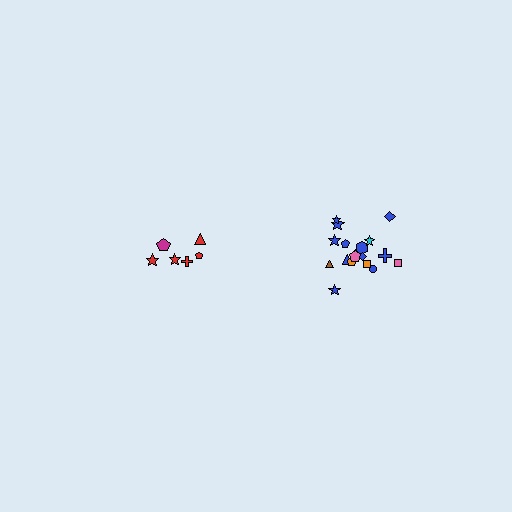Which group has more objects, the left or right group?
The right group.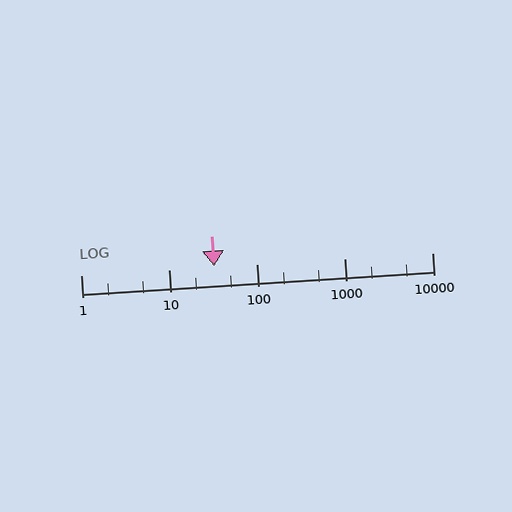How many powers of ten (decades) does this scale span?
The scale spans 4 decades, from 1 to 10000.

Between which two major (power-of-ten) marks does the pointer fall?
The pointer is between 10 and 100.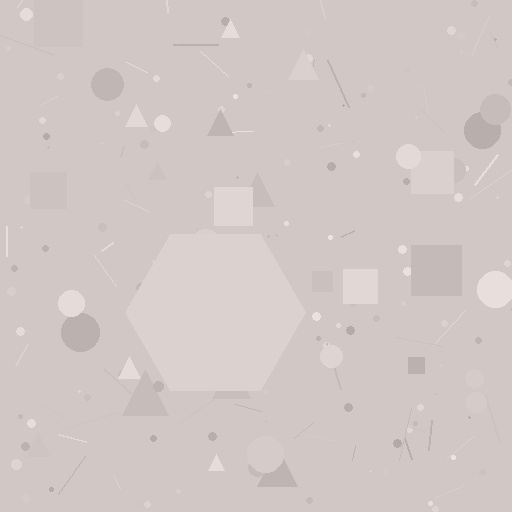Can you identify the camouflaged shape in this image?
The camouflaged shape is a hexagon.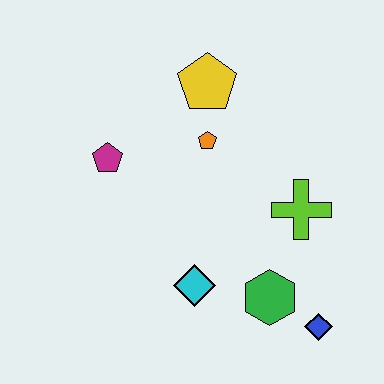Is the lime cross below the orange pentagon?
Yes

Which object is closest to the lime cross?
The green hexagon is closest to the lime cross.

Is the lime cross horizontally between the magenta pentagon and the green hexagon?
No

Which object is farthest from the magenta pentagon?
The blue diamond is farthest from the magenta pentagon.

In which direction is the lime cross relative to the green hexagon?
The lime cross is above the green hexagon.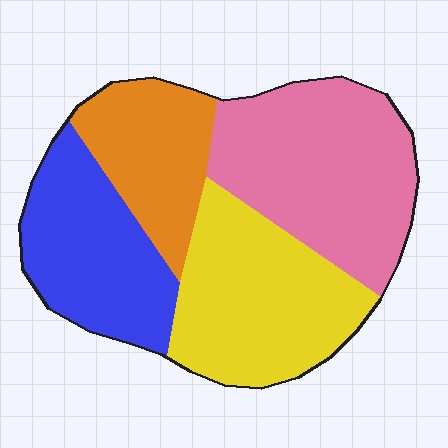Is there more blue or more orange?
Blue.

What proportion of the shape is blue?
Blue takes up about one quarter (1/4) of the shape.